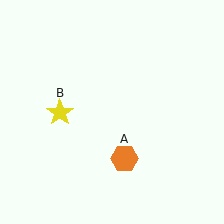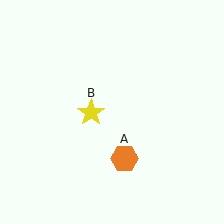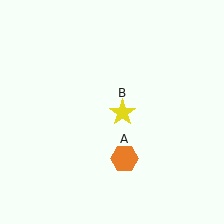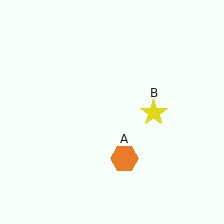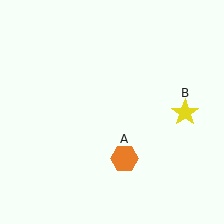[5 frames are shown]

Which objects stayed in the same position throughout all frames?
Orange hexagon (object A) remained stationary.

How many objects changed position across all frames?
1 object changed position: yellow star (object B).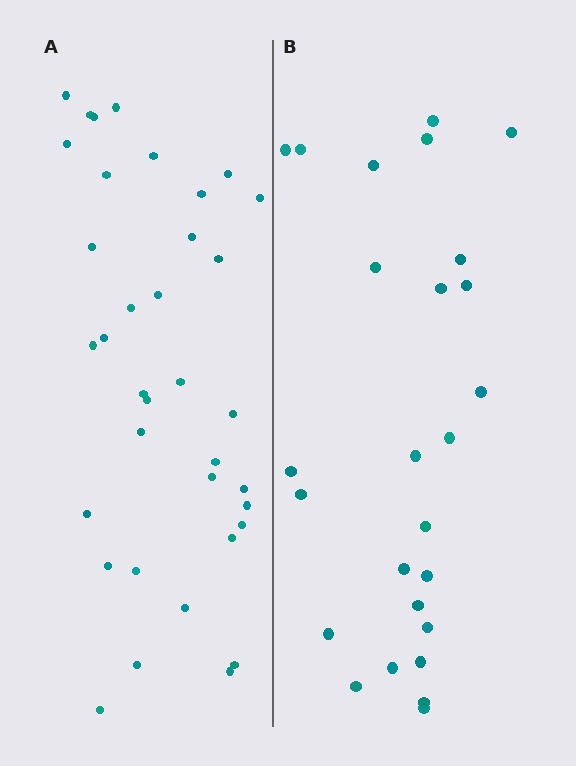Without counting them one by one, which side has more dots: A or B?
Region A (the left region) has more dots.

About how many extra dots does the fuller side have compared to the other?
Region A has roughly 10 or so more dots than region B.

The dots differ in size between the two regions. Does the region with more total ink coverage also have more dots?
No. Region B has more total ink coverage because its dots are larger, but region A actually contains more individual dots. Total area can be misleading — the number of items is what matters here.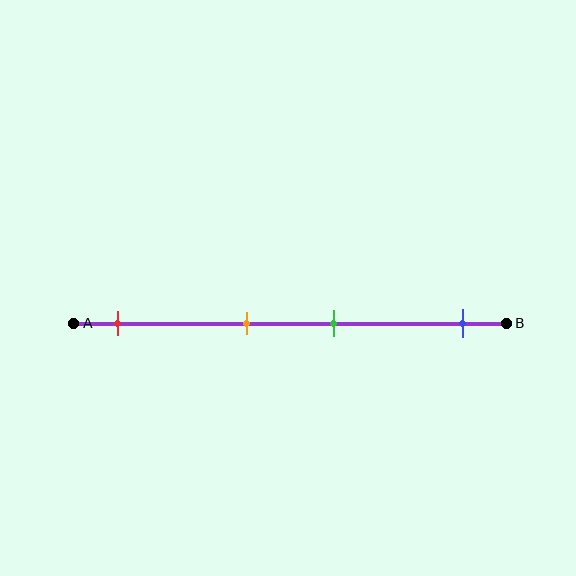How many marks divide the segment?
There are 4 marks dividing the segment.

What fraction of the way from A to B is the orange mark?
The orange mark is approximately 40% (0.4) of the way from A to B.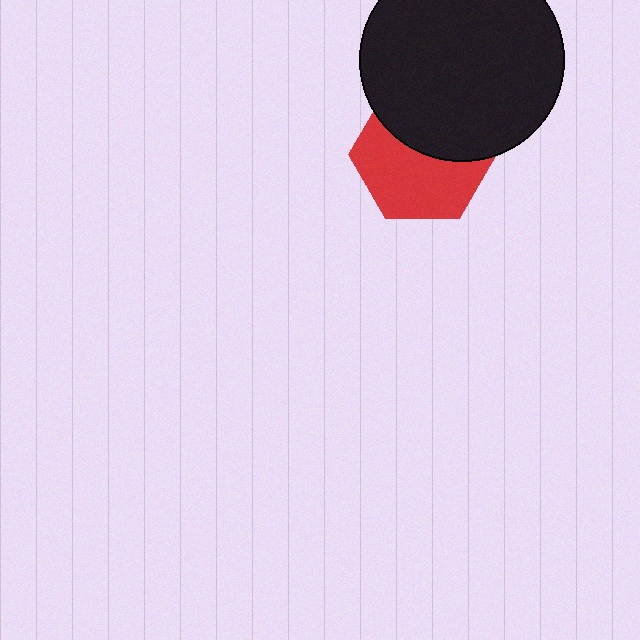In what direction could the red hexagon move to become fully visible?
The red hexagon could move down. That would shift it out from behind the black circle entirely.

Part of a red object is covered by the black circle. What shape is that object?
It is a hexagon.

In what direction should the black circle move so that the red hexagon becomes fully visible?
The black circle should move up. That is the shortest direction to clear the overlap and leave the red hexagon fully visible.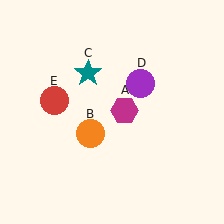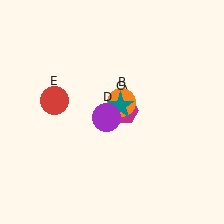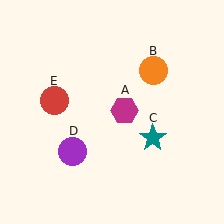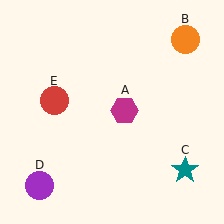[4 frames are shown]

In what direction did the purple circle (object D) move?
The purple circle (object D) moved down and to the left.